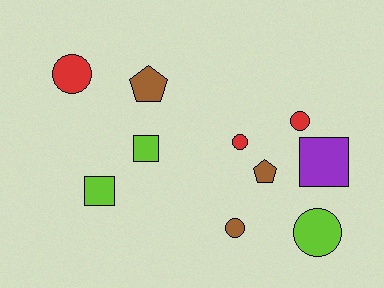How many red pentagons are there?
There are no red pentagons.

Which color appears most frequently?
Red, with 3 objects.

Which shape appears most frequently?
Circle, with 5 objects.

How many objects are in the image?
There are 10 objects.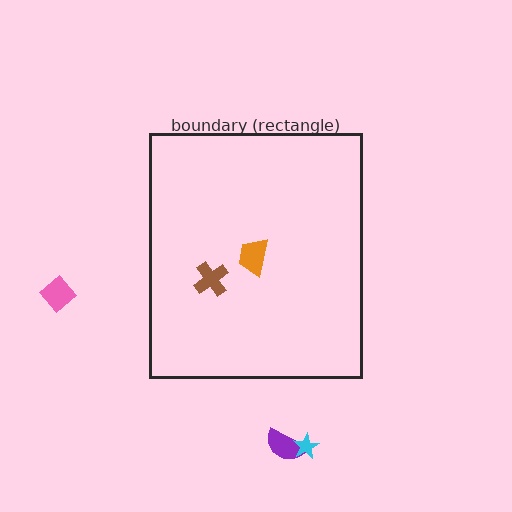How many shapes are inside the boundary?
2 inside, 3 outside.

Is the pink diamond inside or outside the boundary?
Outside.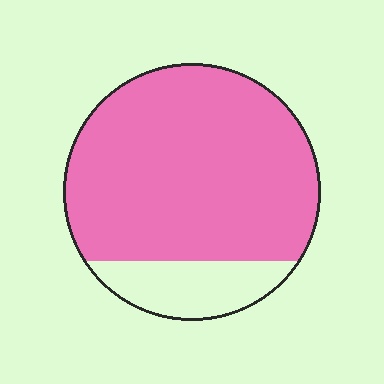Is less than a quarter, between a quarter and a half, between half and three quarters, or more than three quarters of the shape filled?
More than three quarters.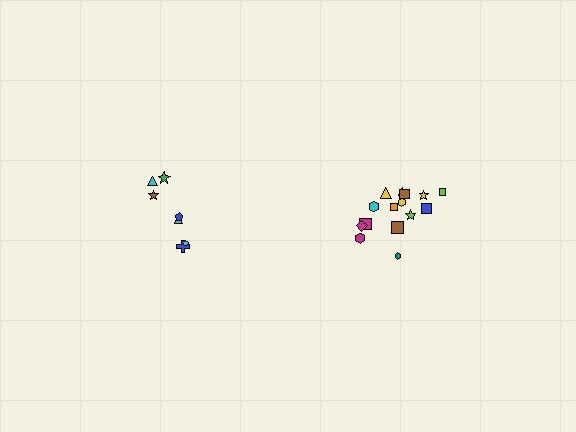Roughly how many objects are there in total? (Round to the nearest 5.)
Roughly 20 objects in total.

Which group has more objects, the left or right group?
The right group.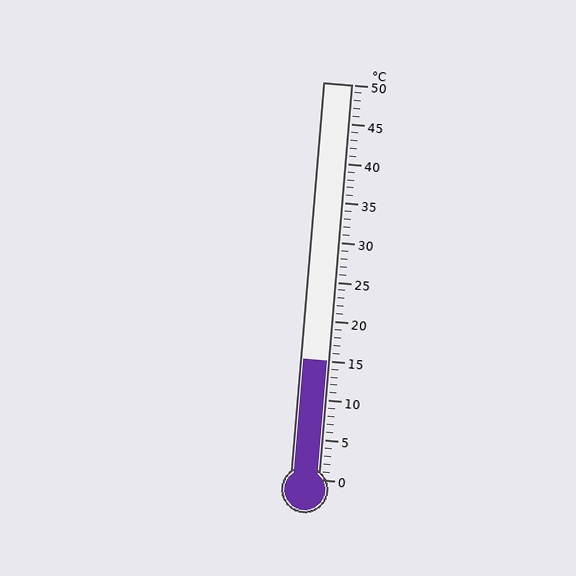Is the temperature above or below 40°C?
The temperature is below 40°C.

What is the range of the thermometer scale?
The thermometer scale ranges from 0°C to 50°C.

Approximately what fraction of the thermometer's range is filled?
The thermometer is filled to approximately 30% of its range.